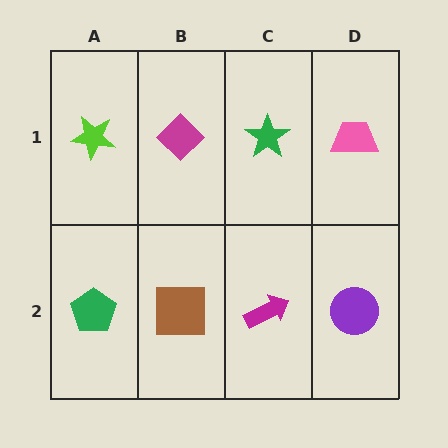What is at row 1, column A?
A lime star.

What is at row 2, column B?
A brown square.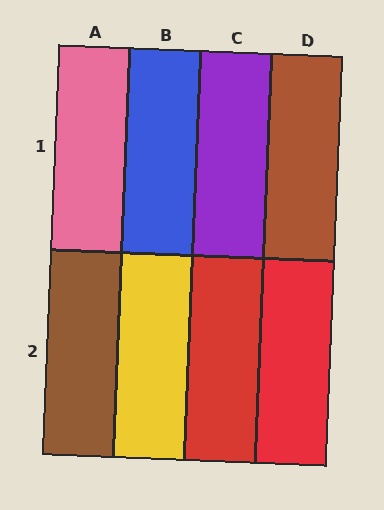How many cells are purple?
1 cell is purple.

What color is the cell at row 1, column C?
Purple.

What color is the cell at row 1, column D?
Brown.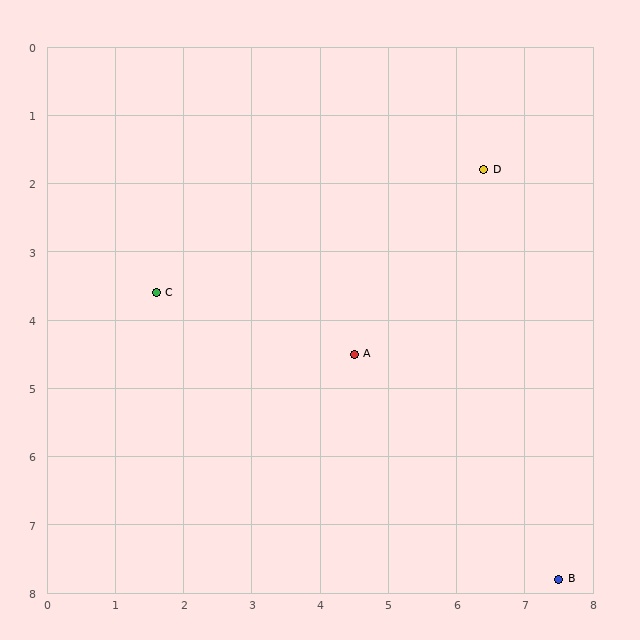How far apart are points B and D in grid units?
Points B and D are about 6.1 grid units apart.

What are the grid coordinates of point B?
Point B is at approximately (7.5, 7.8).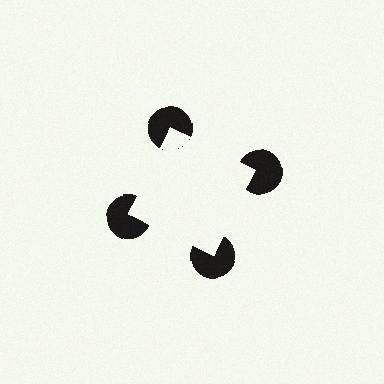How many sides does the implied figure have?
4 sides.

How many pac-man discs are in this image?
There are 4 — one at each vertex of the illusory square.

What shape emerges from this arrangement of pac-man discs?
An illusory square — its edges are inferred from the aligned wedge cuts in the pac-man discs, not physically drawn.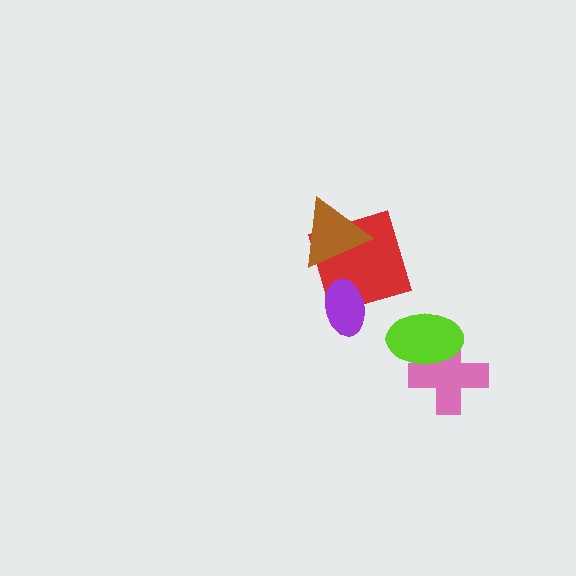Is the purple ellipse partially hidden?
No, no other shape covers it.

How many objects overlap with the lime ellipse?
1 object overlaps with the lime ellipse.